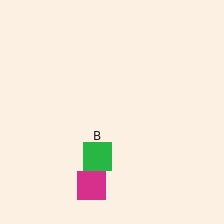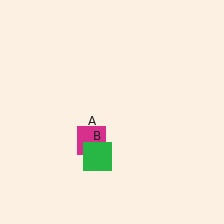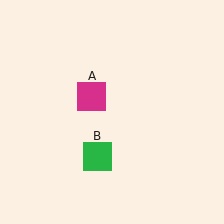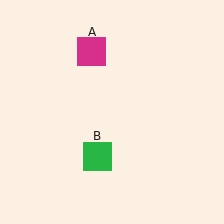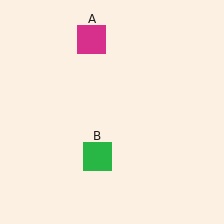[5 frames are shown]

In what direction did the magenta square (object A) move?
The magenta square (object A) moved up.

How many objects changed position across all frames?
1 object changed position: magenta square (object A).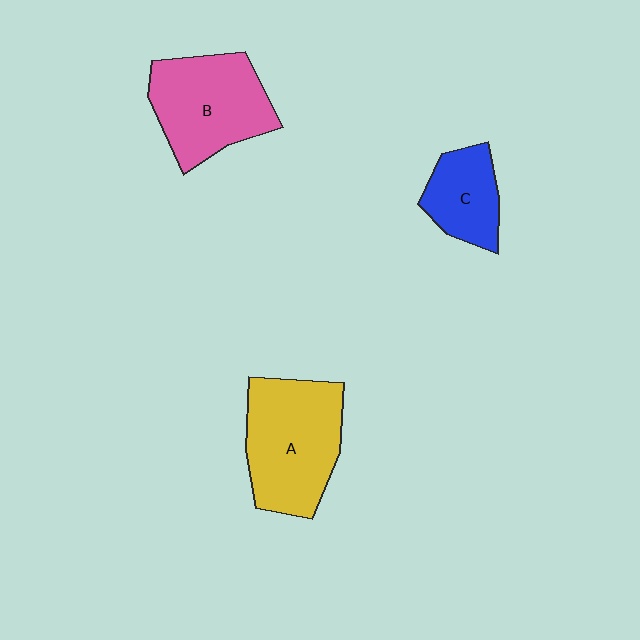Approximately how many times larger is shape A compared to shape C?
Approximately 1.9 times.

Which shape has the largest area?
Shape A (yellow).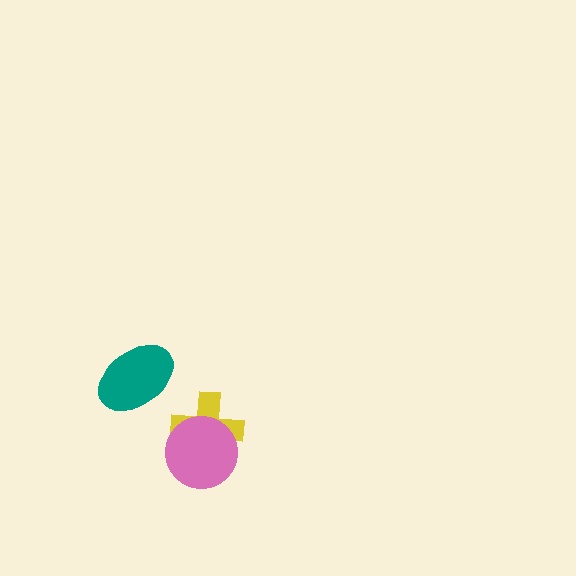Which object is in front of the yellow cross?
The pink circle is in front of the yellow cross.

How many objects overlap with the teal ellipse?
0 objects overlap with the teal ellipse.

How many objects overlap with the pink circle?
1 object overlaps with the pink circle.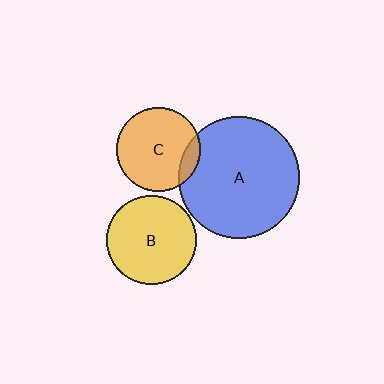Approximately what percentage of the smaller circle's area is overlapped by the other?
Approximately 10%.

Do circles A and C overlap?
Yes.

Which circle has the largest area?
Circle A (blue).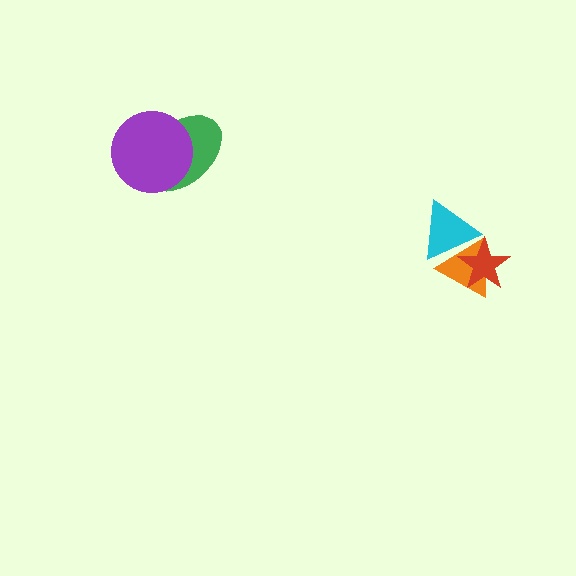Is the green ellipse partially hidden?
Yes, it is partially covered by another shape.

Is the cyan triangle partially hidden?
Yes, it is partially covered by another shape.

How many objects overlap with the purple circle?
1 object overlaps with the purple circle.